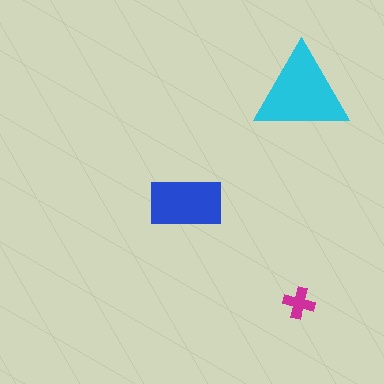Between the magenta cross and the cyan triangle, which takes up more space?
The cyan triangle.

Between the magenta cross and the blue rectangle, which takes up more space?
The blue rectangle.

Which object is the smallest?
The magenta cross.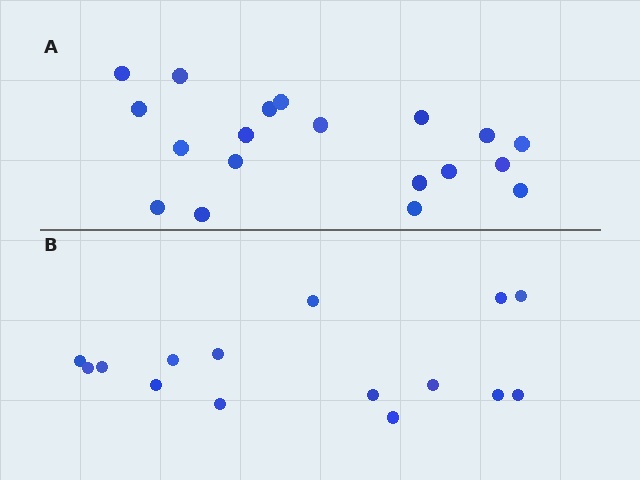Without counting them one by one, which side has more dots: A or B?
Region A (the top region) has more dots.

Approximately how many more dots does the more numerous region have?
Region A has about 4 more dots than region B.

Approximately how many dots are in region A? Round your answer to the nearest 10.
About 20 dots. (The exact count is 19, which rounds to 20.)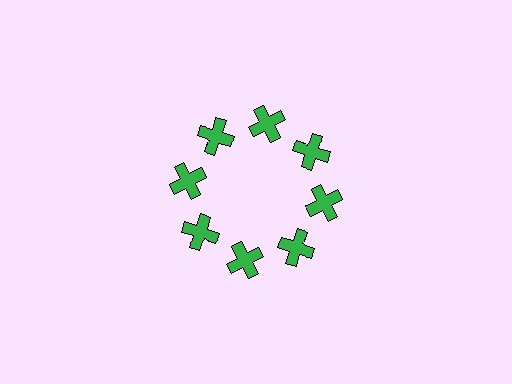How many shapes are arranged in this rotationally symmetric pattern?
There are 8 shapes, arranged in 8 groups of 1.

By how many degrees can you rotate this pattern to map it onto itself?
The pattern maps onto itself every 45 degrees of rotation.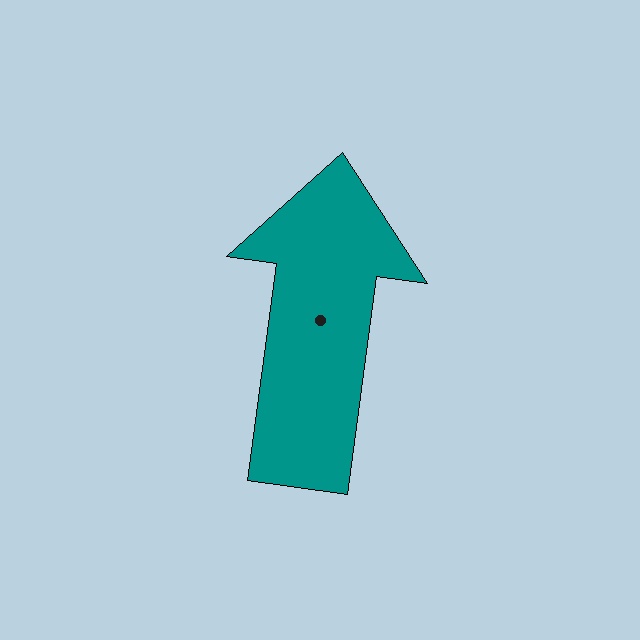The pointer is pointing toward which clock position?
Roughly 12 o'clock.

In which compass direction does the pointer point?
North.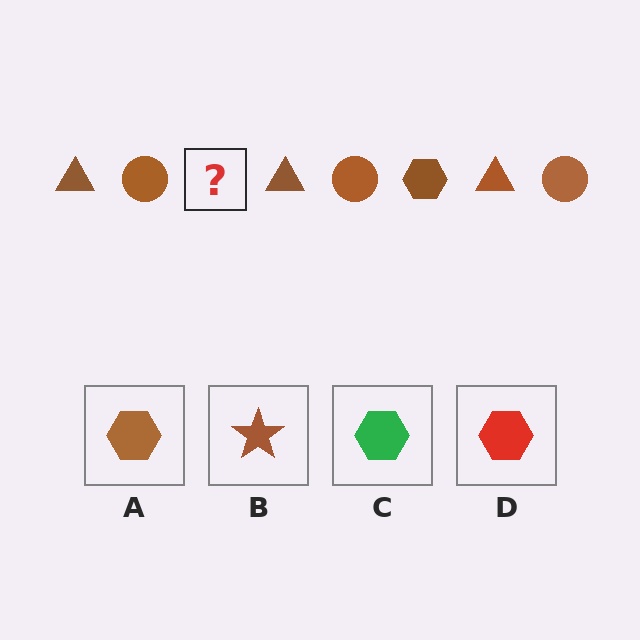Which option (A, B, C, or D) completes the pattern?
A.